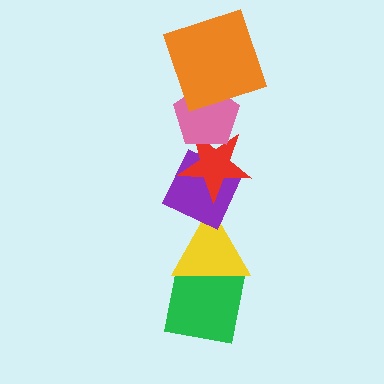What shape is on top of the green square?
The yellow triangle is on top of the green square.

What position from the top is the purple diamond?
The purple diamond is 4th from the top.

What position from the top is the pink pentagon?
The pink pentagon is 2nd from the top.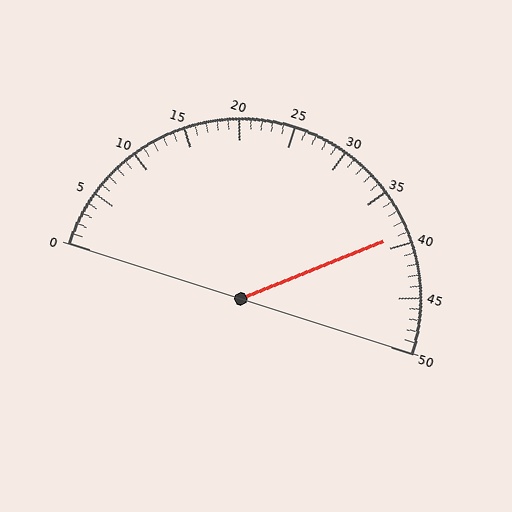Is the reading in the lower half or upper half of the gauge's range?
The reading is in the upper half of the range (0 to 50).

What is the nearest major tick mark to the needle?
The nearest major tick mark is 40.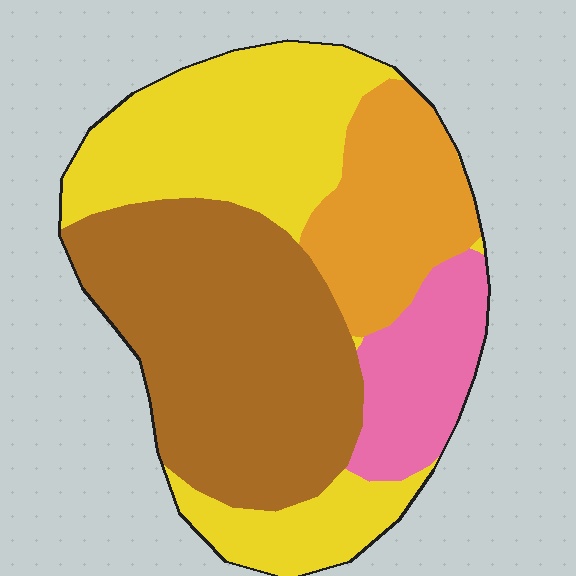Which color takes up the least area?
Pink, at roughly 10%.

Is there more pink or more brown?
Brown.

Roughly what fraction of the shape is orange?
Orange takes up less than a sixth of the shape.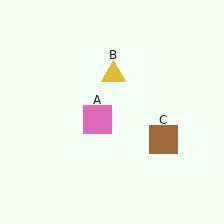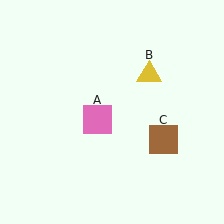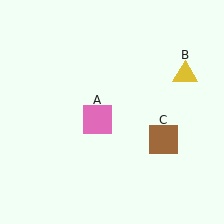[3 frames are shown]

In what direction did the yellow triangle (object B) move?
The yellow triangle (object B) moved right.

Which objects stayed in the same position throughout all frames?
Pink square (object A) and brown square (object C) remained stationary.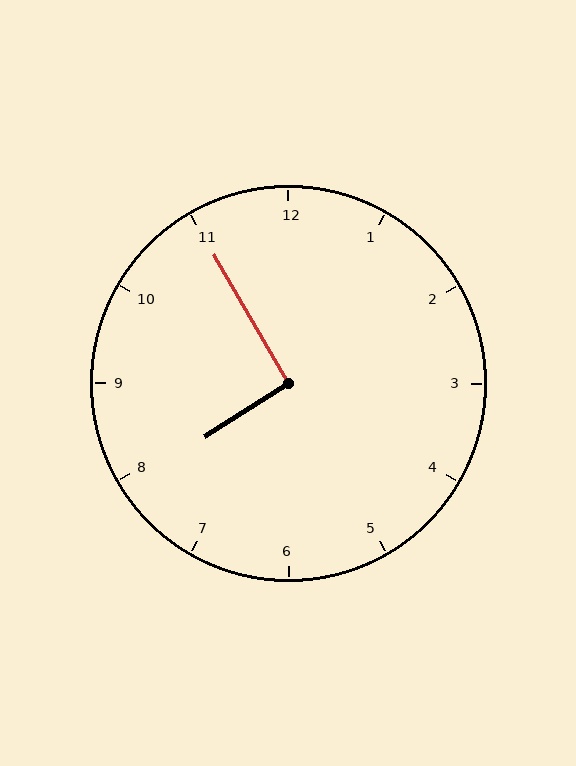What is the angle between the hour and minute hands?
Approximately 92 degrees.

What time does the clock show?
7:55.